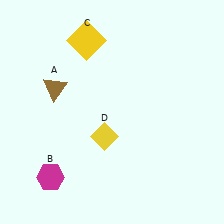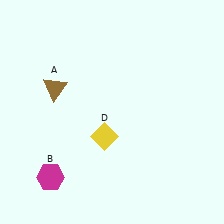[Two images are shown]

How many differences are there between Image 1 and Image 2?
There is 1 difference between the two images.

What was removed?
The yellow square (C) was removed in Image 2.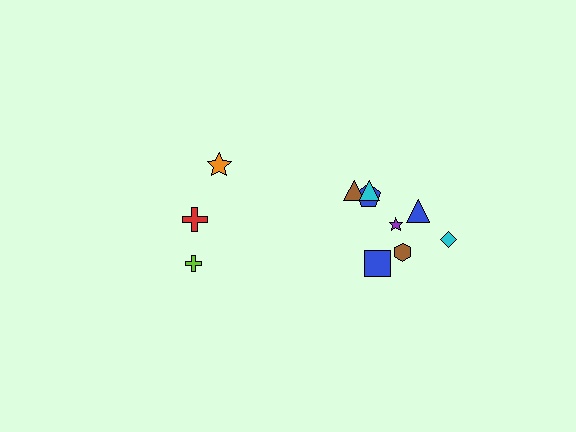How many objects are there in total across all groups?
There are 11 objects.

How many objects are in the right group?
There are 8 objects.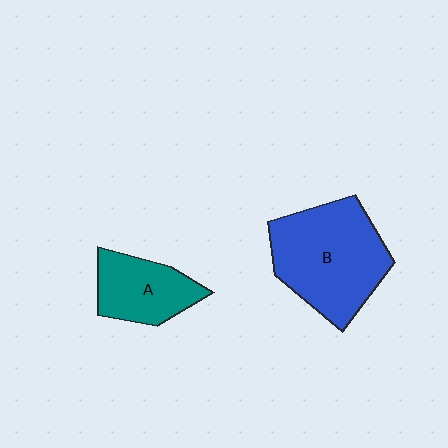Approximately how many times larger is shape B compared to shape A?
Approximately 1.8 times.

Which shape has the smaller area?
Shape A (teal).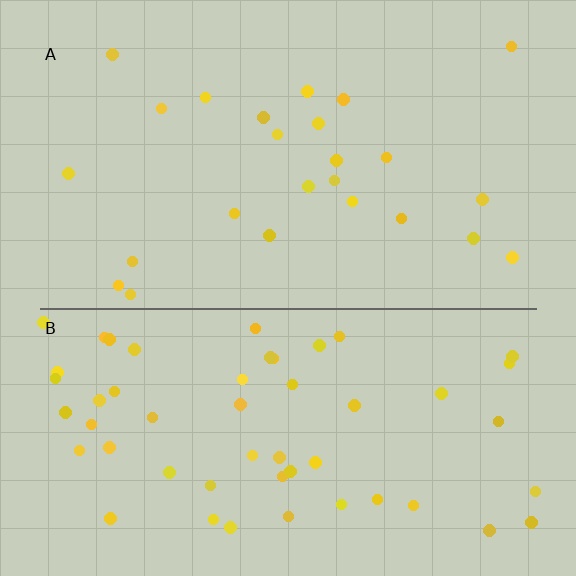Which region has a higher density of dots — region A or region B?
B (the bottom).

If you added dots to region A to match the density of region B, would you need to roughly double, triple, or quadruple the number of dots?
Approximately double.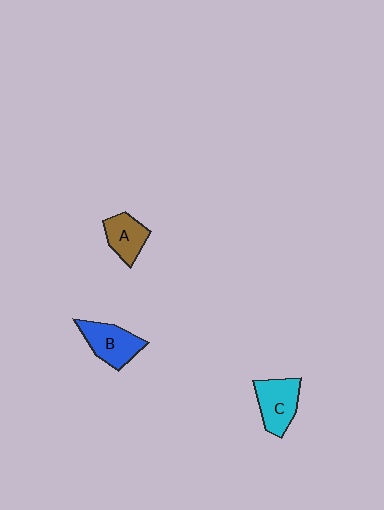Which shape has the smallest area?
Shape A (brown).